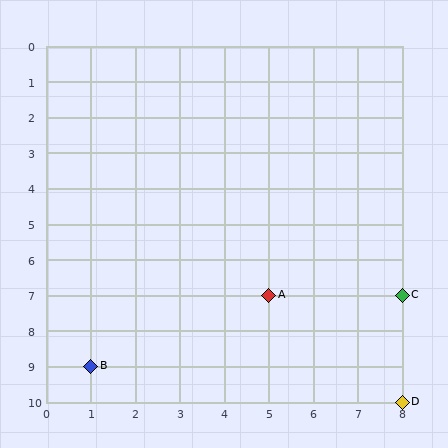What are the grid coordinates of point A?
Point A is at grid coordinates (5, 7).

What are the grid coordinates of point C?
Point C is at grid coordinates (8, 7).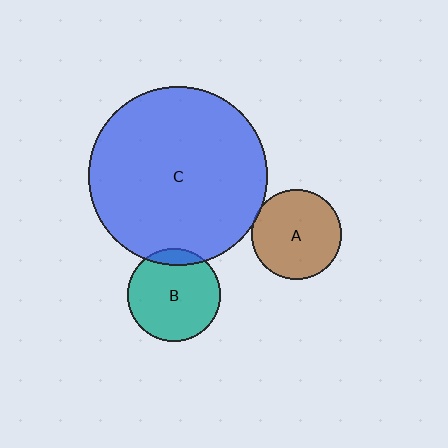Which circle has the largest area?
Circle C (blue).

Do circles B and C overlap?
Yes.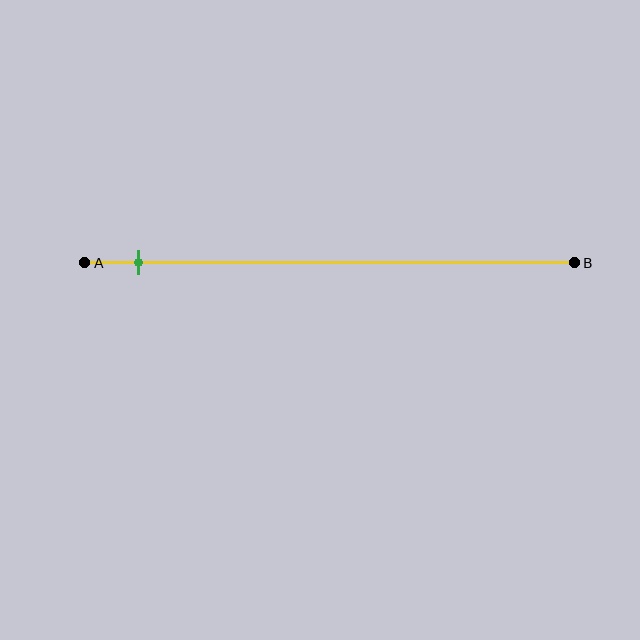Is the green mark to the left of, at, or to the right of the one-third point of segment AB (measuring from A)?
The green mark is to the left of the one-third point of segment AB.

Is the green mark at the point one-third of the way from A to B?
No, the mark is at about 10% from A, not at the 33% one-third point.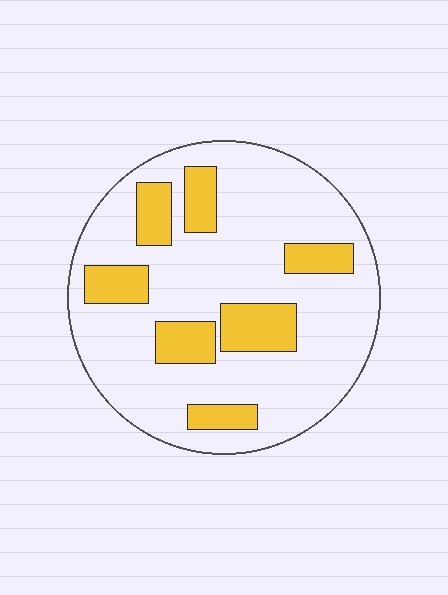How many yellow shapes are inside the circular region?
7.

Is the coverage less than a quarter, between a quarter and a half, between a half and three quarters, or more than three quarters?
Less than a quarter.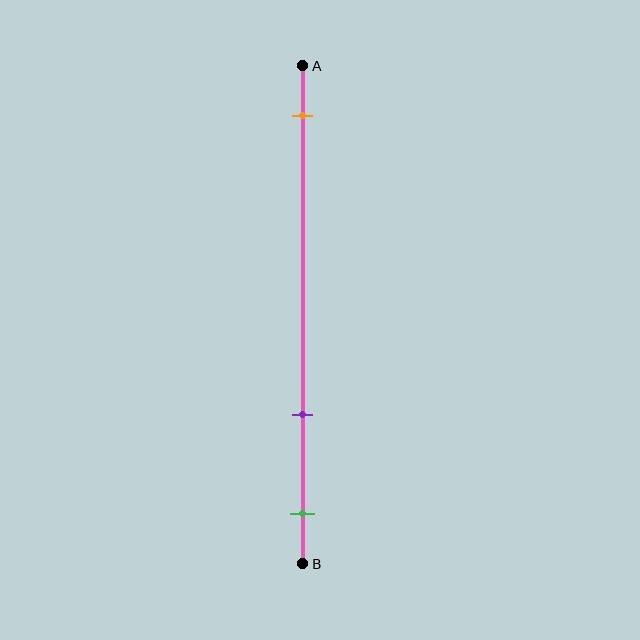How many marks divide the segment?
There are 3 marks dividing the segment.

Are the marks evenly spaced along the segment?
No, the marks are not evenly spaced.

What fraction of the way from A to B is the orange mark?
The orange mark is approximately 10% (0.1) of the way from A to B.